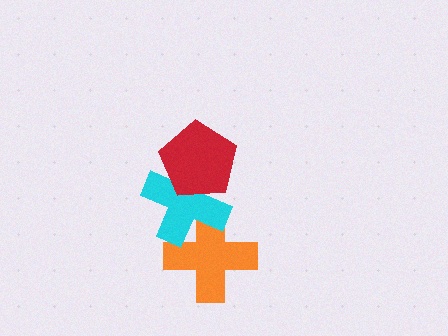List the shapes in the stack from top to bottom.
From top to bottom: the red pentagon, the cyan cross, the orange cross.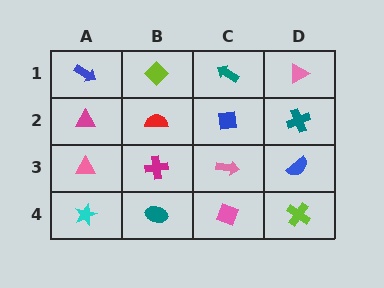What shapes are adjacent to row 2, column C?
A teal arrow (row 1, column C), a pink arrow (row 3, column C), a red semicircle (row 2, column B), a teal cross (row 2, column D).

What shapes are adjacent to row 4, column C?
A pink arrow (row 3, column C), a teal ellipse (row 4, column B), a lime cross (row 4, column D).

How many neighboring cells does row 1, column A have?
2.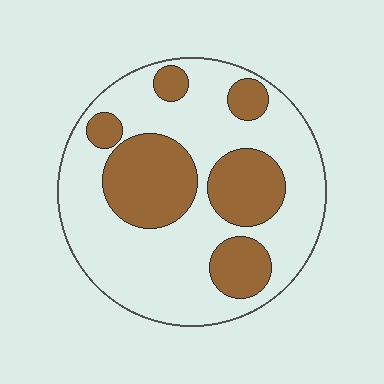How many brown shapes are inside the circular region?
6.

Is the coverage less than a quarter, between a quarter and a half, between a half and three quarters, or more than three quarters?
Between a quarter and a half.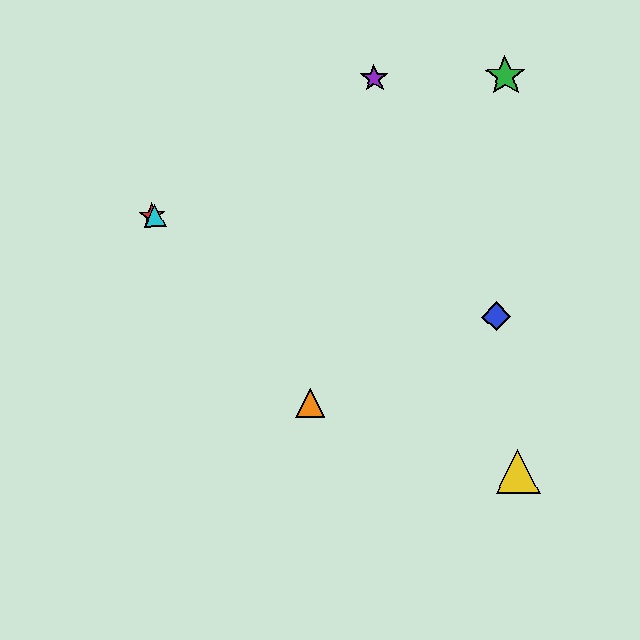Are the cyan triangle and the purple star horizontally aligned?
No, the cyan triangle is at y≈216 and the purple star is at y≈78.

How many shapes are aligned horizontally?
2 shapes (the red star, the cyan triangle) are aligned horizontally.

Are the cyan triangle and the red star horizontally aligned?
Yes, both are at y≈216.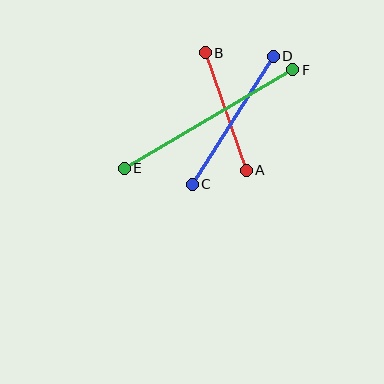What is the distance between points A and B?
The distance is approximately 124 pixels.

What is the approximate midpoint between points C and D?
The midpoint is at approximately (233, 120) pixels.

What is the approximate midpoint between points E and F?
The midpoint is at approximately (209, 119) pixels.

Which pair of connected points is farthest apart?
Points E and F are farthest apart.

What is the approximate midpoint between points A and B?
The midpoint is at approximately (226, 112) pixels.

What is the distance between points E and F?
The distance is approximately 195 pixels.